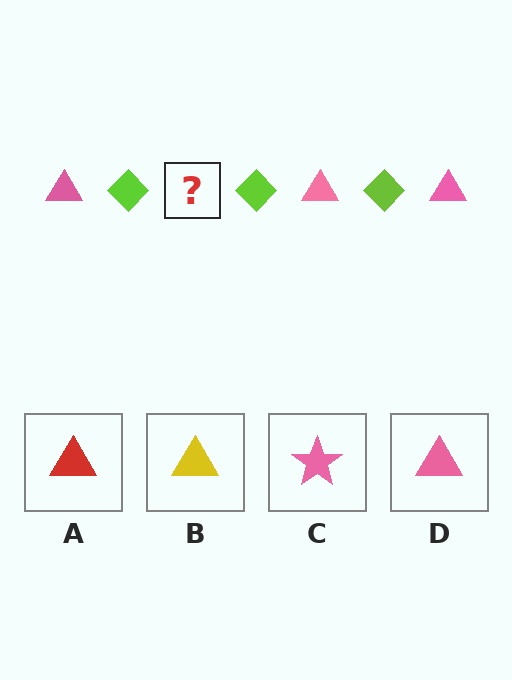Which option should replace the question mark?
Option D.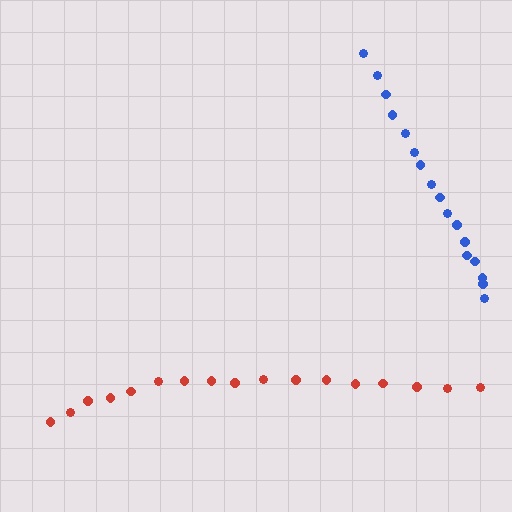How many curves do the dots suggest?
There are 2 distinct paths.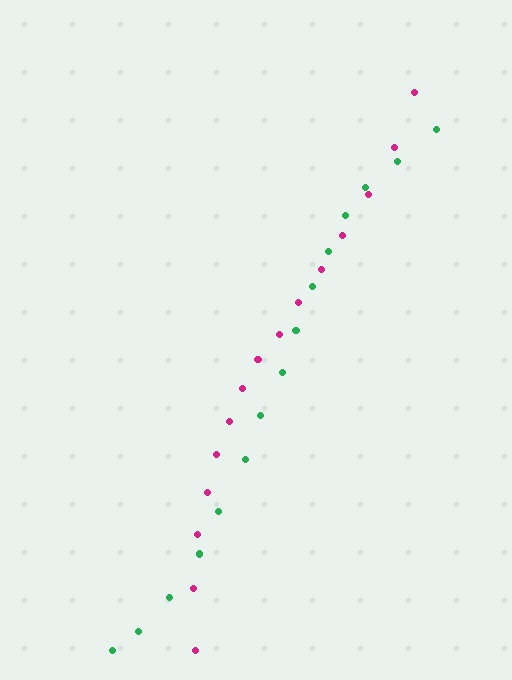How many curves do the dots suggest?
There are 2 distinct paths.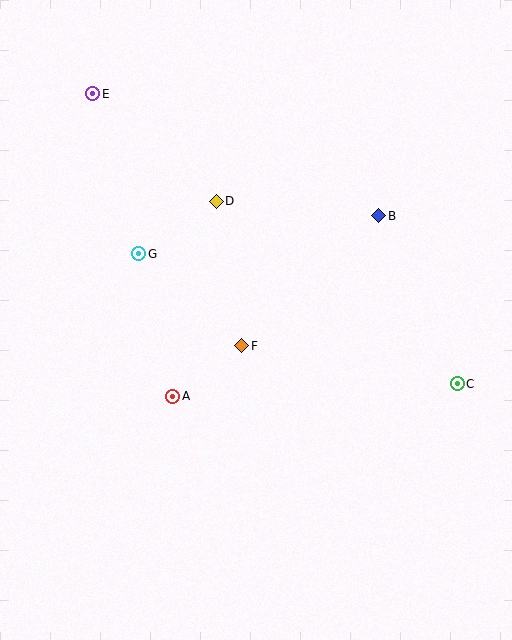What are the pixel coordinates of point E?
Point E is at (93, 94).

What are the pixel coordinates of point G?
Point G is at (139, 254).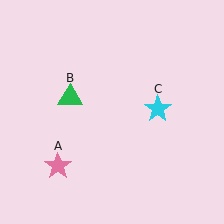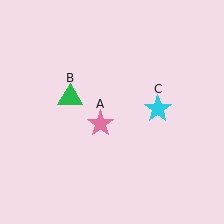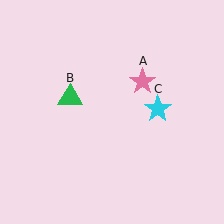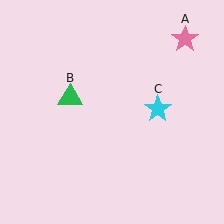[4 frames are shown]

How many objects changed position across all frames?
1 object changed position: pink star (object A).